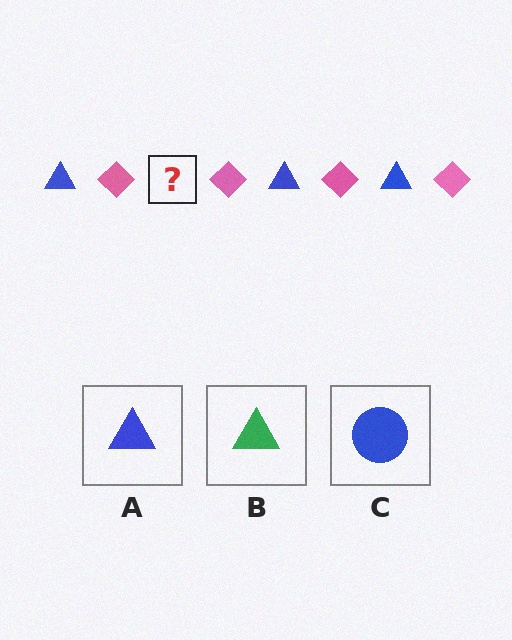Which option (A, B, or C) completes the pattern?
A.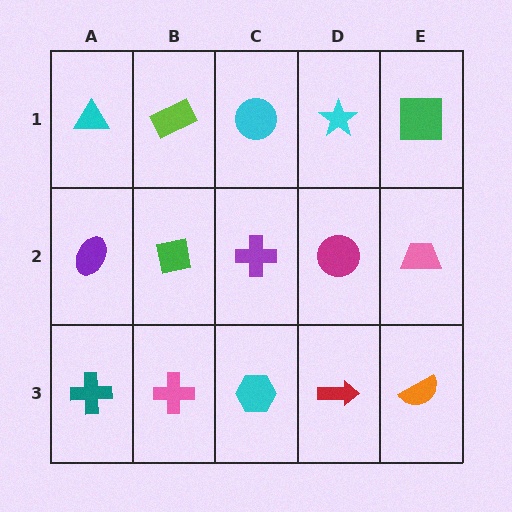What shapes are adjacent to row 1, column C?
A purple cross (row 2, column C), a lime rectangle (row 1, column B), a cyan star (row 1, column D).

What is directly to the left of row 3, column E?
A red arrow.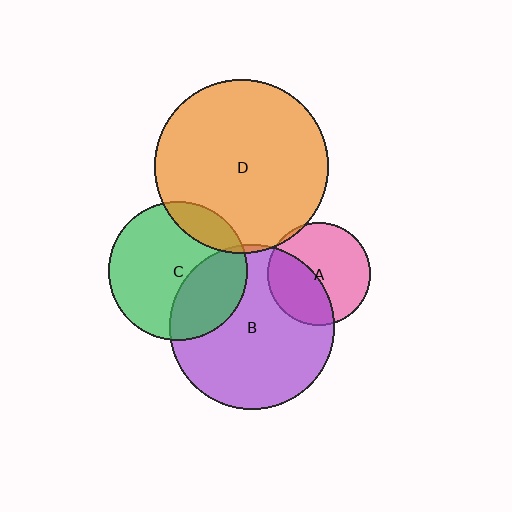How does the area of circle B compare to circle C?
Approximately 1.4 times.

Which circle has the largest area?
Circle D (orange).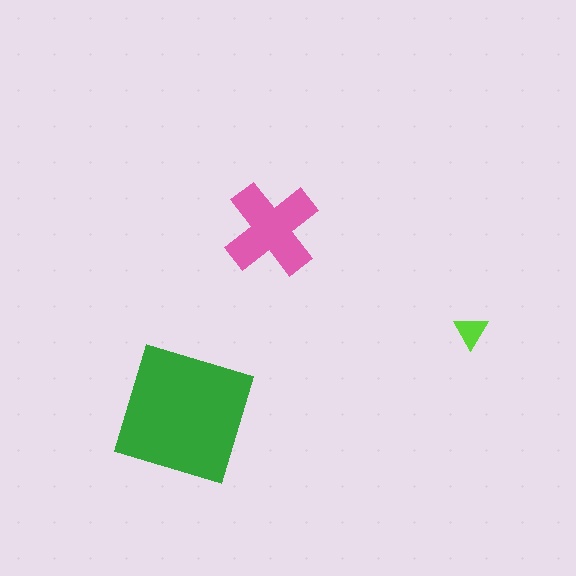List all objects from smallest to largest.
The lime triangle, the pink cross, the green square.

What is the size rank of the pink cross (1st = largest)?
2nd.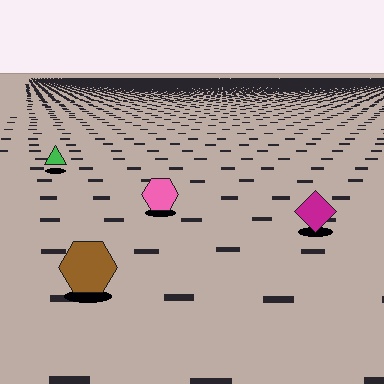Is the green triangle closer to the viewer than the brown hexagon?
No. The brown hexagon is closer — you can tell from the texture gradient: the ground texture is coarser near it.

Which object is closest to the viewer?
The brown hexagon is closest. The texture marks near it are larger and more spread out.